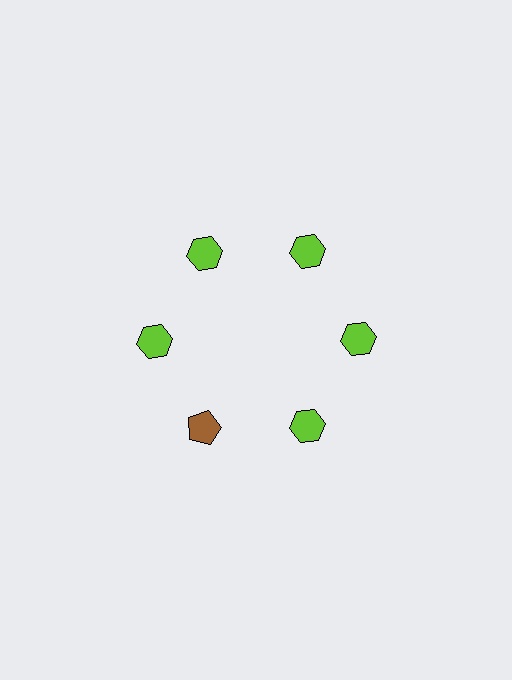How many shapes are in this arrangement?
There are 6 shapes arranged in a ring pattern.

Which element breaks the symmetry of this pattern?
The brown pentagon at roughly the 7 o'clock position breaks the symmetry. All other shapes are lime hexagons.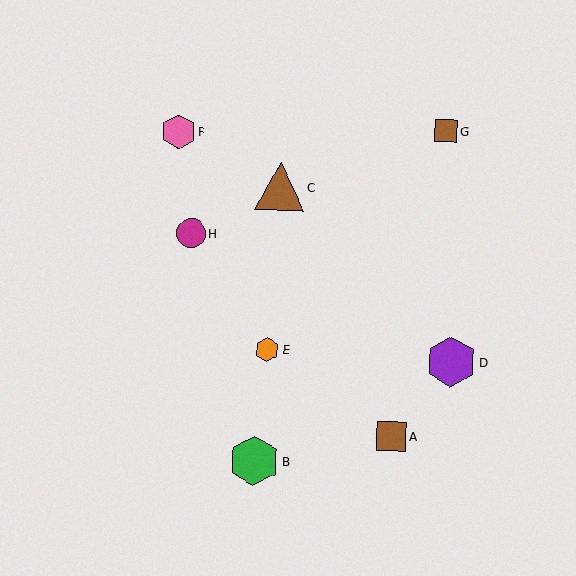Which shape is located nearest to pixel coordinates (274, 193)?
The brown triangle (labeled C) at (280, 186) is nearest to that location.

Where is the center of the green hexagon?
The center of the green hexagon is at (254, 461).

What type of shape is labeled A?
Shape A is a brown square.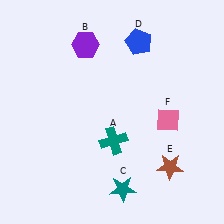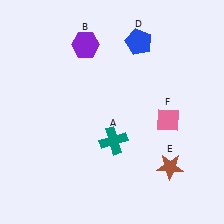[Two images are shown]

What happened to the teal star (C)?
The teal star (C) was removed in Image 2. It was in the bottom-right area of Image 1.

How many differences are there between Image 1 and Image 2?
There is 1 difference between the two images.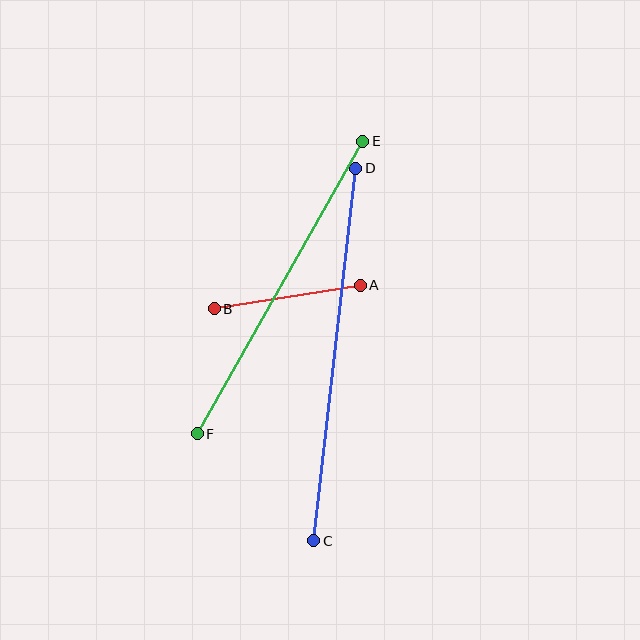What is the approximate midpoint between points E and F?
The midpoint is at approximately (280, 288) pixels.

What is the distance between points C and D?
The distance is approximately 375 pixels.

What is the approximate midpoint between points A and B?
The midpoint is at approximately (287, 297) pixels.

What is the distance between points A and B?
The distance is approximately 148 pixels.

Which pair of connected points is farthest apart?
Points C and D are farthest apart.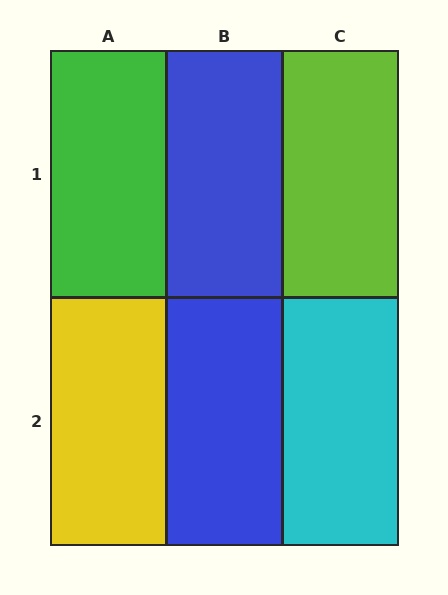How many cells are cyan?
1 cell is cyan.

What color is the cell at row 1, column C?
Lime.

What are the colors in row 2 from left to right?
Yellow, blue, cyan.